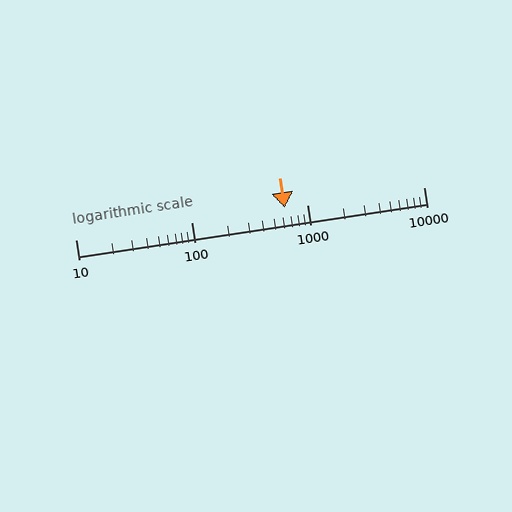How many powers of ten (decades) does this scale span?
The scale spans 3 decades, from 10 to 10000.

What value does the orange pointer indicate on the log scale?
The pointer indicates approximately 640.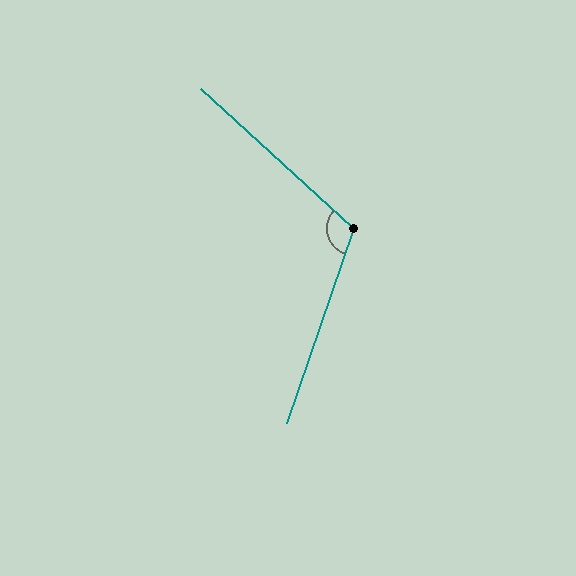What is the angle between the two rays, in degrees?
Approximately 113 degrees.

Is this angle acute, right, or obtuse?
It is obtuse.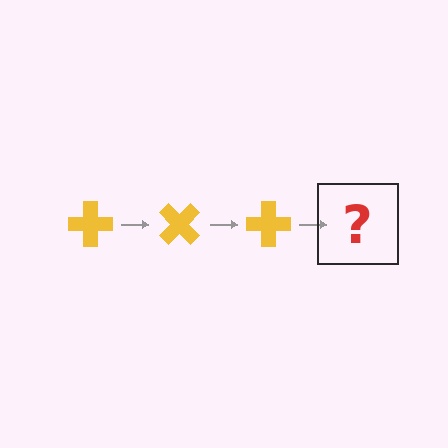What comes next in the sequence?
The next element should be a yellow cross rotated 135 degrees.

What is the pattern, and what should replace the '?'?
The pattern is that the cross rotates 45 degrees each step. The '?' should be a yellow cross rotated 135 degrees.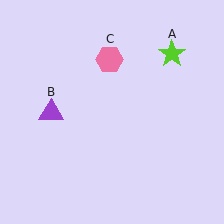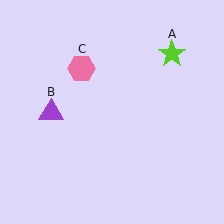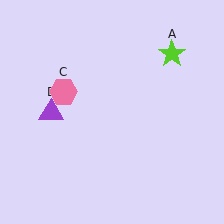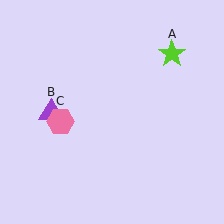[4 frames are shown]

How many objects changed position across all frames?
1 object changed position: pink hexagon (object C).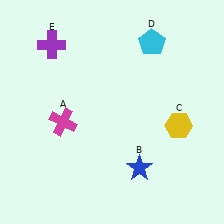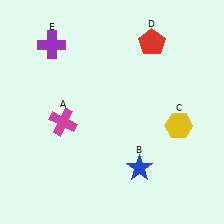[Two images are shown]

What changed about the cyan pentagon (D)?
In Image 1, D is cyan. In Image 2, it changed to red.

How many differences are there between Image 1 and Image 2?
There is 1 difference between the two images.